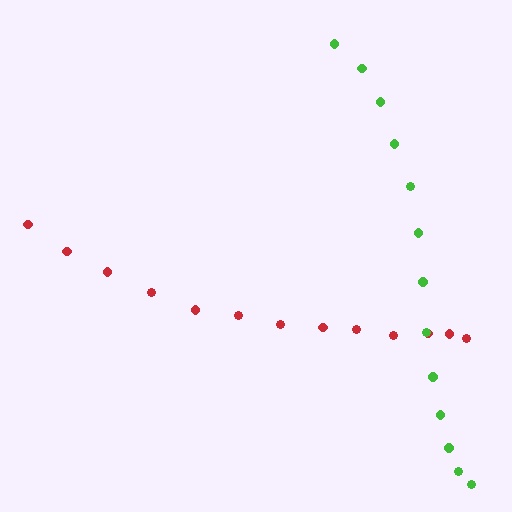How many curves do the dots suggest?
There are 2 distinct paths.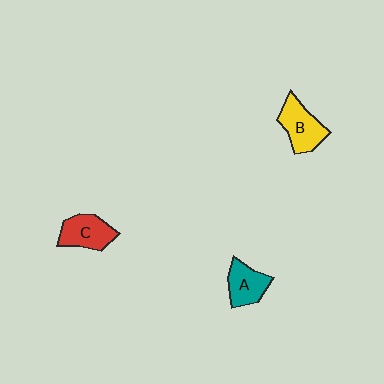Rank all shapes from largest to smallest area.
From largest to smallest: B (yellow), C (red), A (teal).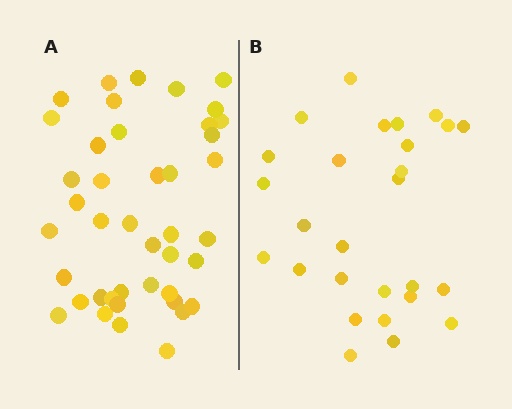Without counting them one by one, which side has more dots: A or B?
Region A (the left region) has more dots.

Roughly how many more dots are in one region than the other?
Region A has approximately 15 more dots than region B.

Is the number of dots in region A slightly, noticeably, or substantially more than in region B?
Region A has substantially more. The ratio is roughly 1.6 to 1.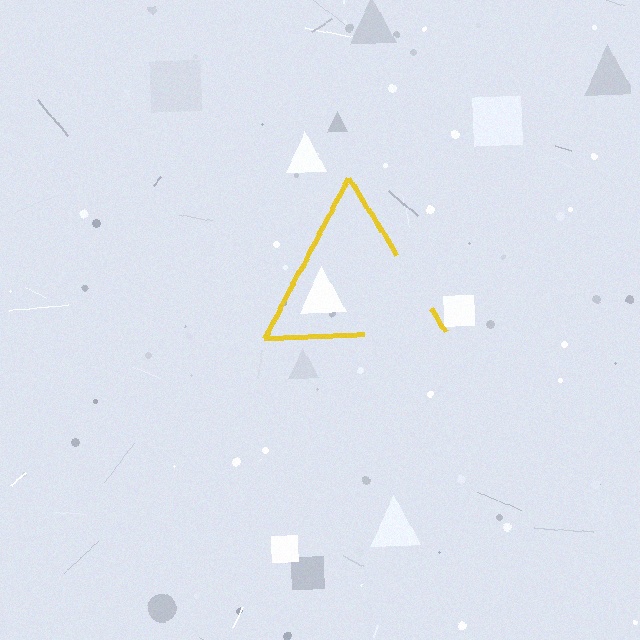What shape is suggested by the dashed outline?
The dashed outline suggests a triangle.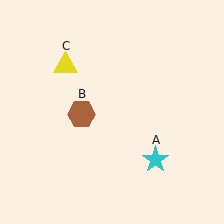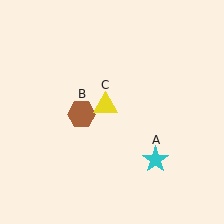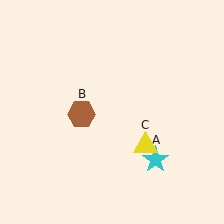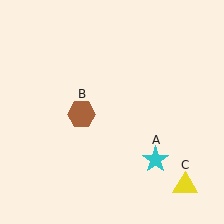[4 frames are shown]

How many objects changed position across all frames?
1 object changed position: yellow triangle (object C).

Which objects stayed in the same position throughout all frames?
Cyan star (object A) and brown hexagon (object B) remained stationary.